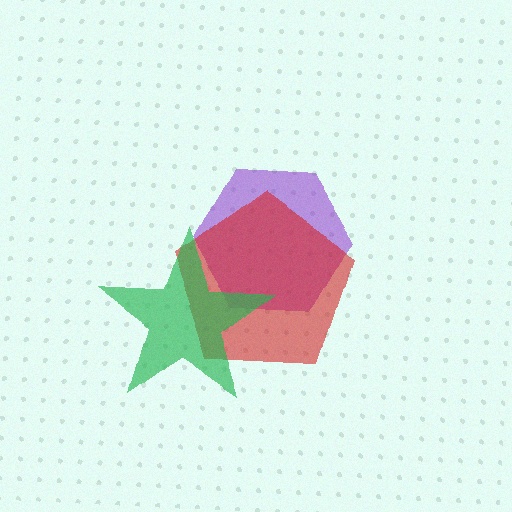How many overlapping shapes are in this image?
There are 3 overlapping shapes in the image.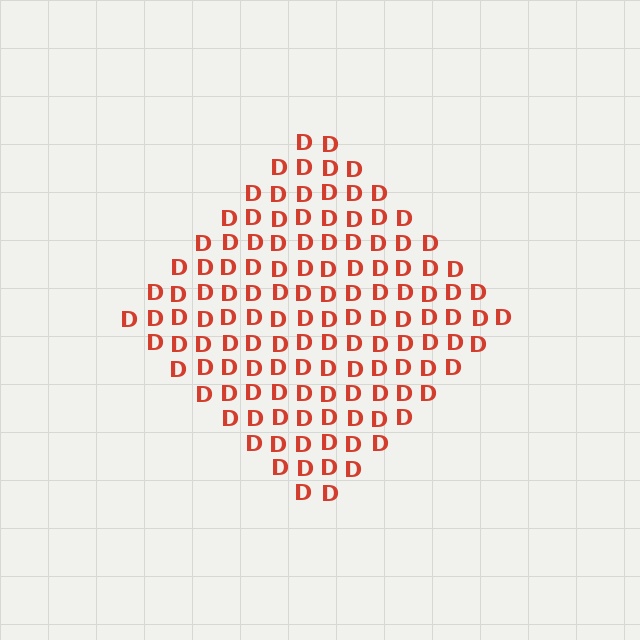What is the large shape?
The large shape is a diamond.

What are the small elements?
The small elements are letter D's.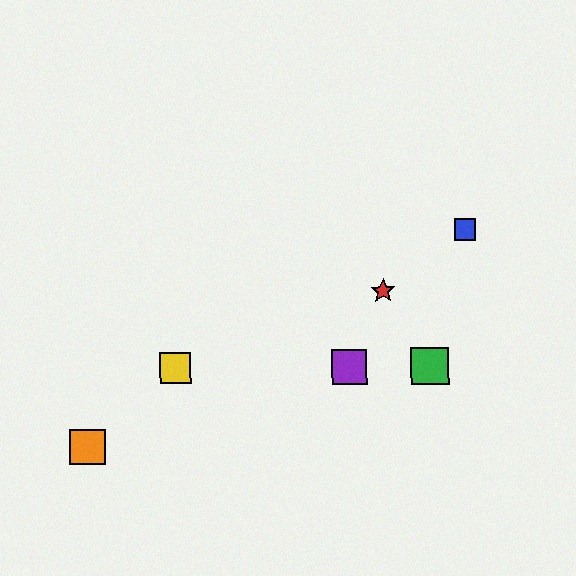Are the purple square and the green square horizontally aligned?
Yes, both are at y≈367.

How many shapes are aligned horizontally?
3 shapes (the green square, the yellow square, the purple square) are aligned horizontally.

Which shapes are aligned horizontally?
The green square, the yellow square, the purple square are aligned horizontally.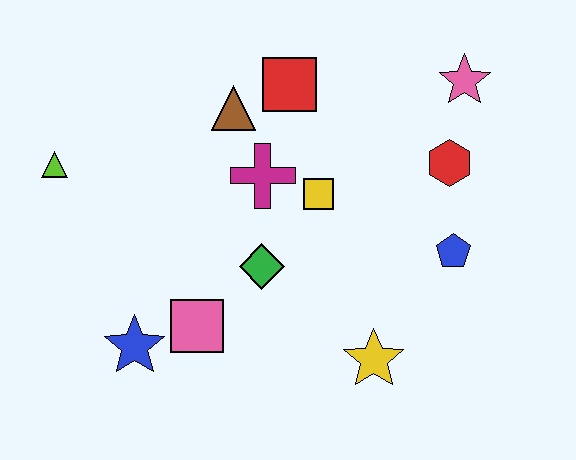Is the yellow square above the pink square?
Yes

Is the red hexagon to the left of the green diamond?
No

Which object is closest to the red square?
The brown triangle is closest to the red square.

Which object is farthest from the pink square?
The pink star is farthest from the pink square.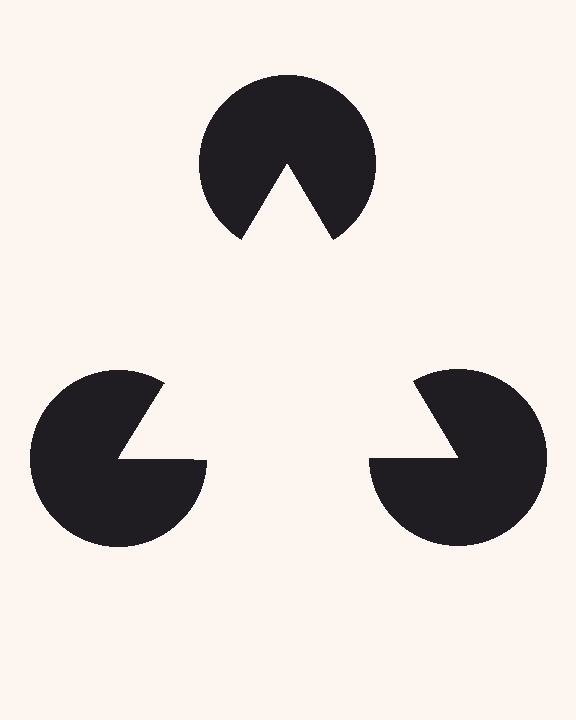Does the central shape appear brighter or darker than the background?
It typically appears slightly brighter than the background, even though no actual brightness change is drawn.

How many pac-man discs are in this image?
There are 3 — one at each vertex of the illusory triangle.